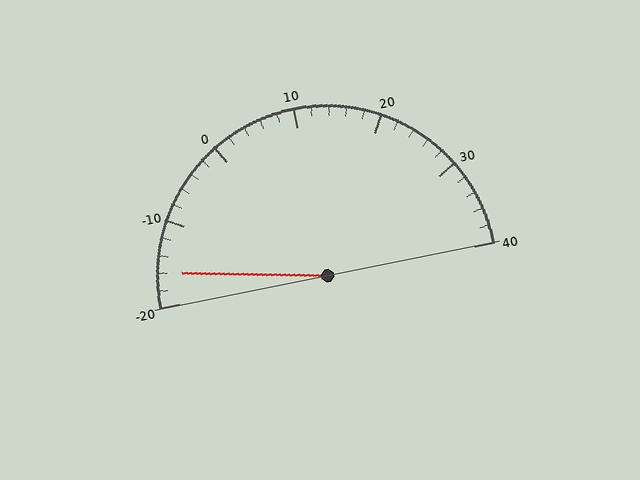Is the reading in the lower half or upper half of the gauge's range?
The reading is in the lower half of the range (-20 to 40).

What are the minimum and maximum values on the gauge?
The gauge ranges from -20 to 40.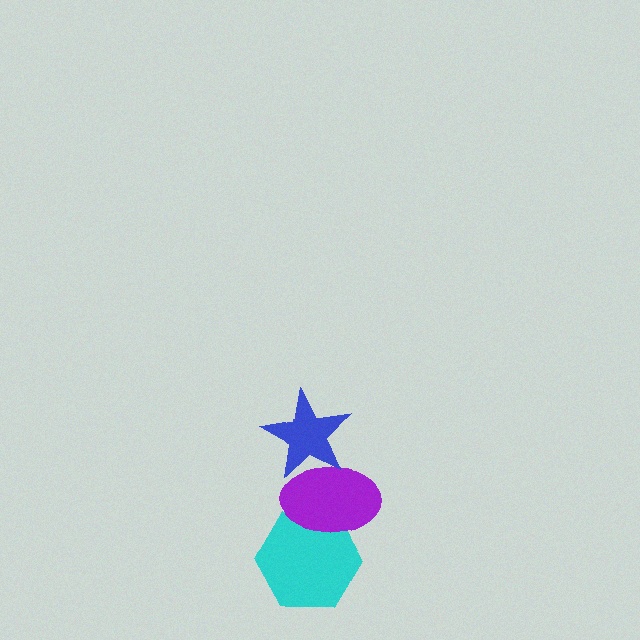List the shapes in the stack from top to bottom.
From top to bottom: the blue star, the purple ellipse, the cyan hexagon.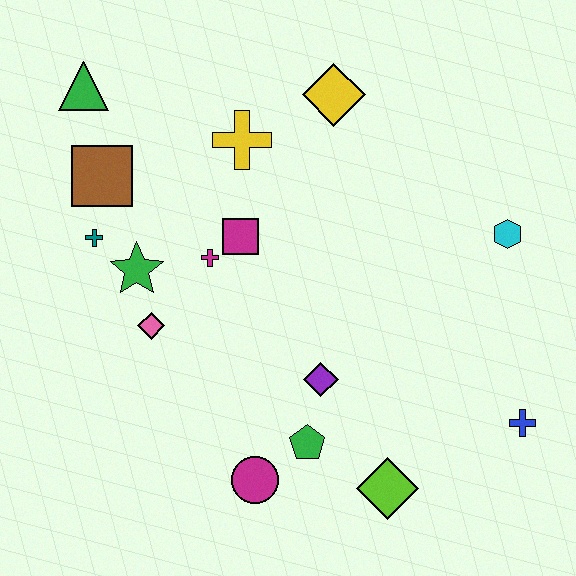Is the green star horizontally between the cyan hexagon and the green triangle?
Yes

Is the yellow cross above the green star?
Yes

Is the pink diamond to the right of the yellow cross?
No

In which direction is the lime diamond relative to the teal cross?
The lime diamond is to the right of the teal cross.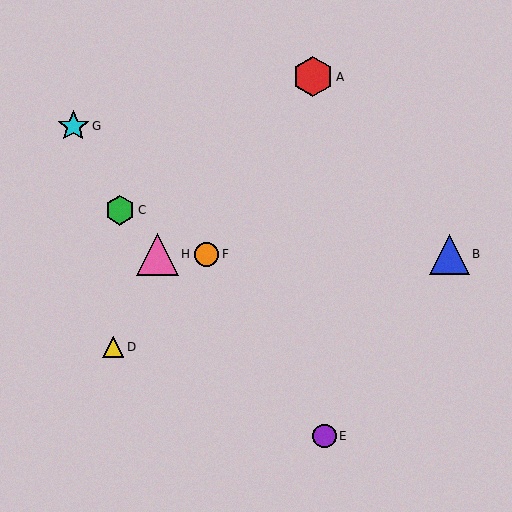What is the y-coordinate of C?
Object C is at y≈210.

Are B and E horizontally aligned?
No, B is at y≈254 and E is at y≈436.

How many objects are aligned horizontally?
3 objects (B, F, H) are aligned horizontally.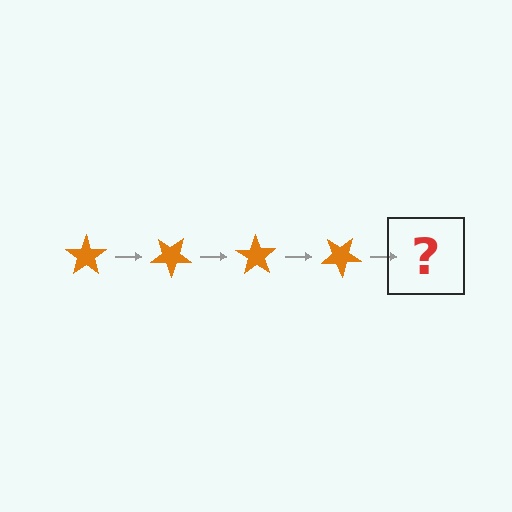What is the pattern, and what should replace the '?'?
The pattern is that the star rotates 35 degrees each step. The '?' should be an orange star rotated 140 degrees.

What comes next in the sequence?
The next element should be an orange star rotated 140 degrees.